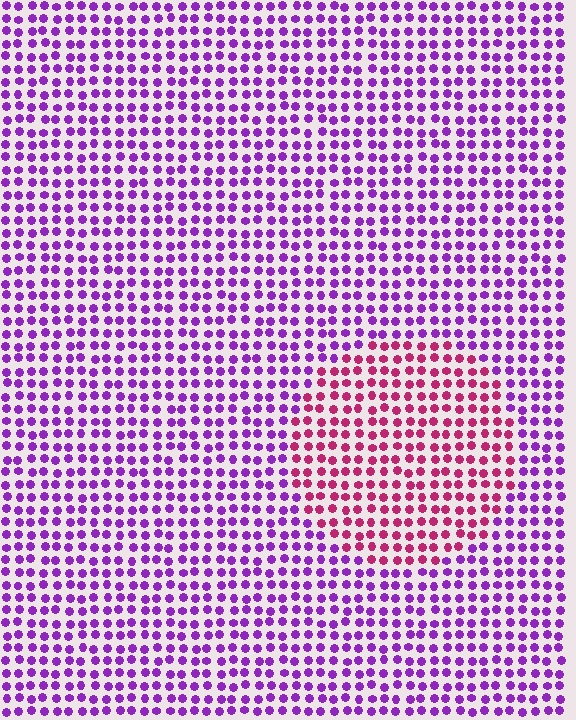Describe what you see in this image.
The image is filled with small purple elements in a uniform arrangement. A circle-shaped region is visible where the elements are tinted to a slightly different hue, forming a subtle color boundary.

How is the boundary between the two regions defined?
The boundary is defined purely by a slight shift in hue (about 48 degrees). Spacing, size, and orientation are identical on both sides.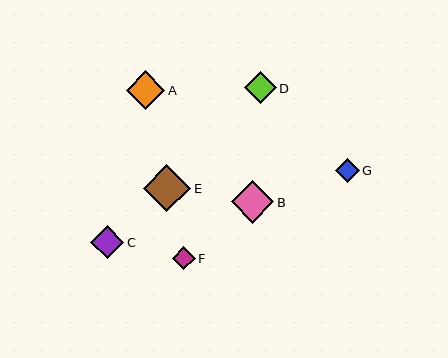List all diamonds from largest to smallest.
From largest to smallest: E, B, A, C, D, G, F.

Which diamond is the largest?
Diamond E is the largest with a size of approximately 47 pixels.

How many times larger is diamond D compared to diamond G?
Diamond D is approximately 1.3 times the size of diamond G.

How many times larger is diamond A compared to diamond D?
Diamond A is approximately 1.2 times the size of diamond D.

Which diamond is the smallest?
Diamond F is the smallest with a size of approximately 23 pixels.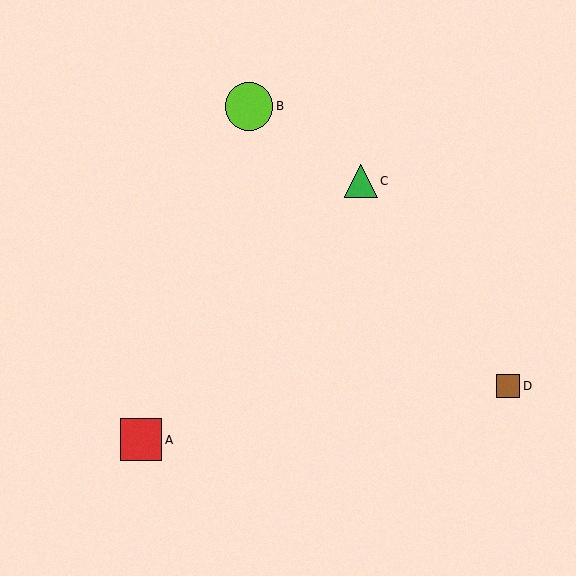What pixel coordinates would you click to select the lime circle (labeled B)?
Click at (249, 106) to select the lime circle B.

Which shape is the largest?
The lime circle (labeled B) is the largest.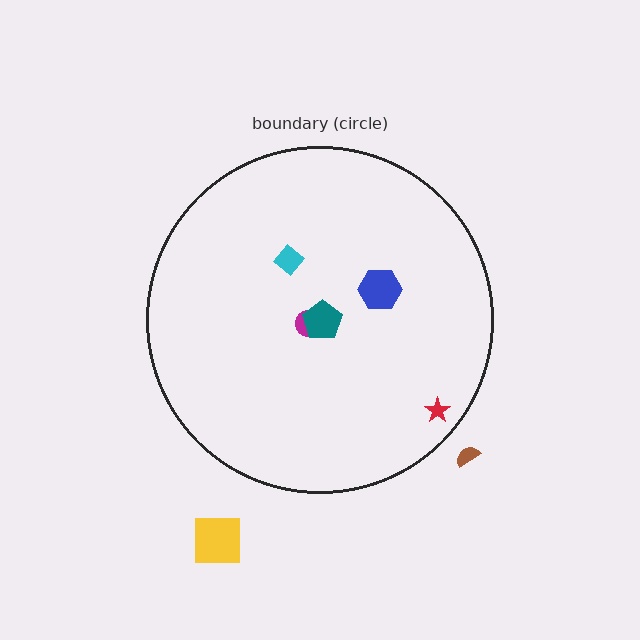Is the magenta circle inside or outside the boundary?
Inside.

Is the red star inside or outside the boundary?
Inside.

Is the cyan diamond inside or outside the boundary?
Inside.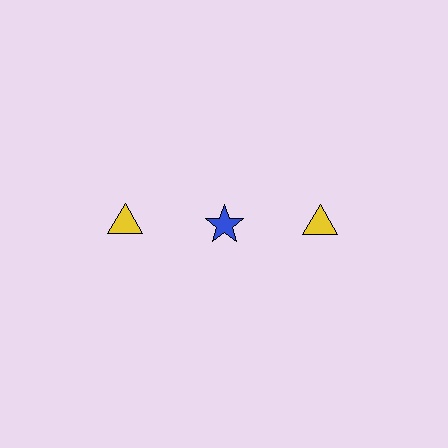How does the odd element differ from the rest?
It differs in both color (blue instead of yellow) and shape (star instead of triangle).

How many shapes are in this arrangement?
There are 3 shapes arranged in a grid pattern.